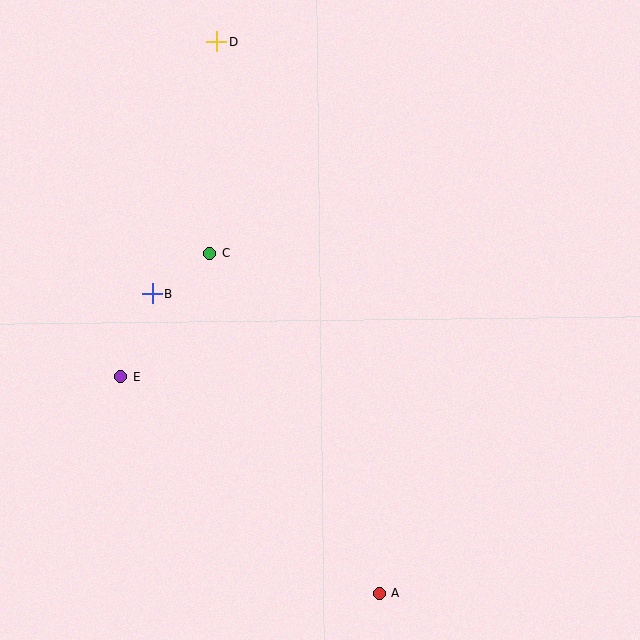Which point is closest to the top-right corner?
Point D is closest to the top-right corner.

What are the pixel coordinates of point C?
Point C is at (210, 253).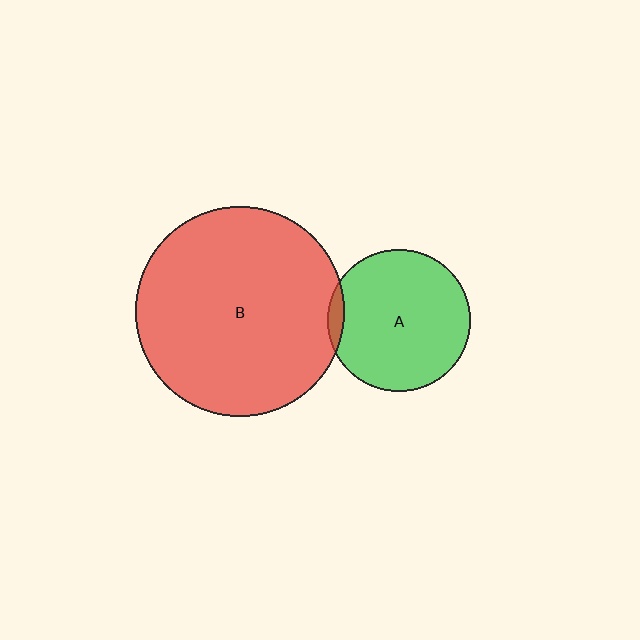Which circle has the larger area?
Circle B (red).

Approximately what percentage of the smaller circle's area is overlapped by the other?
Approximately 5%.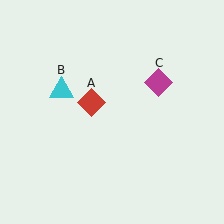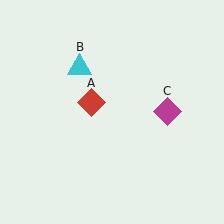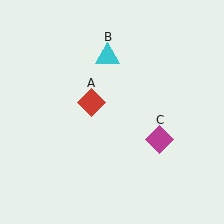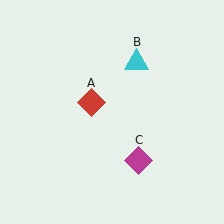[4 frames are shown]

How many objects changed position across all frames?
2 objects changed position: cyan triangle (object B), magenta diamond (object C).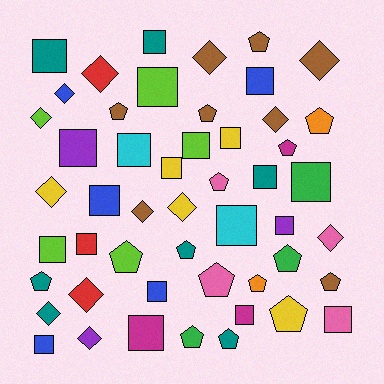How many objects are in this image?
There are 50 objects.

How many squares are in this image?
There are 21 squares.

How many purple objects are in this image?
There are 3 purple objects.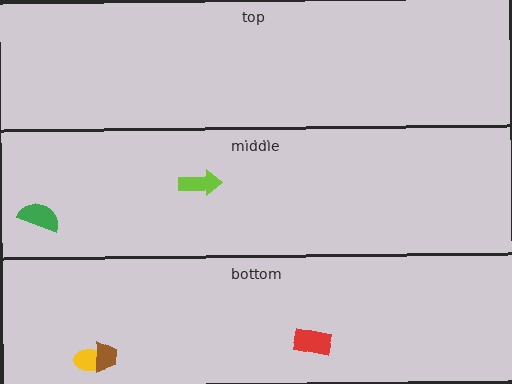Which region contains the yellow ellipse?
The bottom region.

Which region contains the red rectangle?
The bottom region.